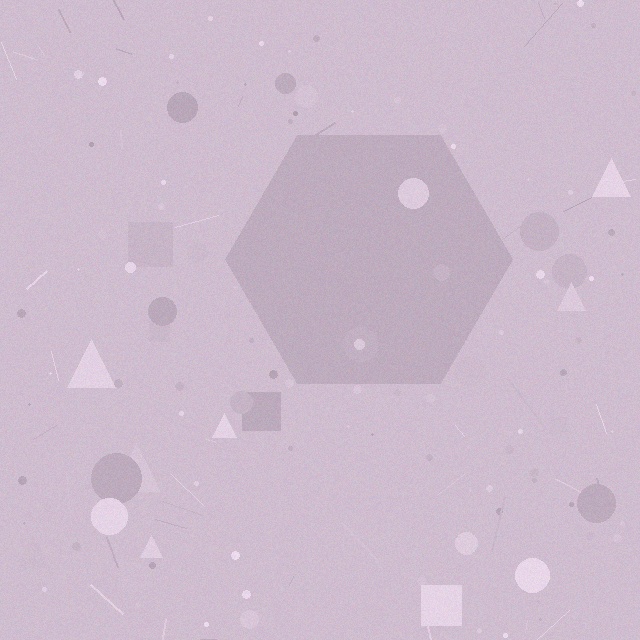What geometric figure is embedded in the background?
A hexagon is embedded in the background.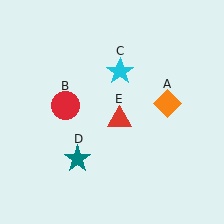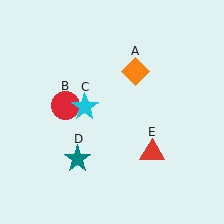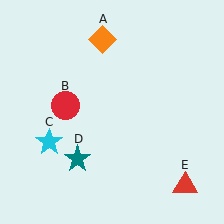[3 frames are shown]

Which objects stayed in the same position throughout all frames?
Red circle (object B) and teal star (object D) remained stationary.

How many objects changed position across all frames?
3 objects changed position: orange diamond (object A), cyan star (object C), red triangle (object E).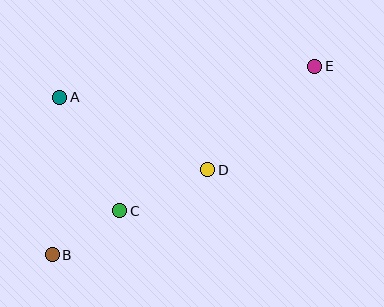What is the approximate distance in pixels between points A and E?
The distance between A and E is approximately 257 pixels.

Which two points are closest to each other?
Points B and C are closest to each other.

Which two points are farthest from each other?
Points B and E are farthest from each other.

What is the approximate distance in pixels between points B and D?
The distance between B and D is approximately 177 pixels.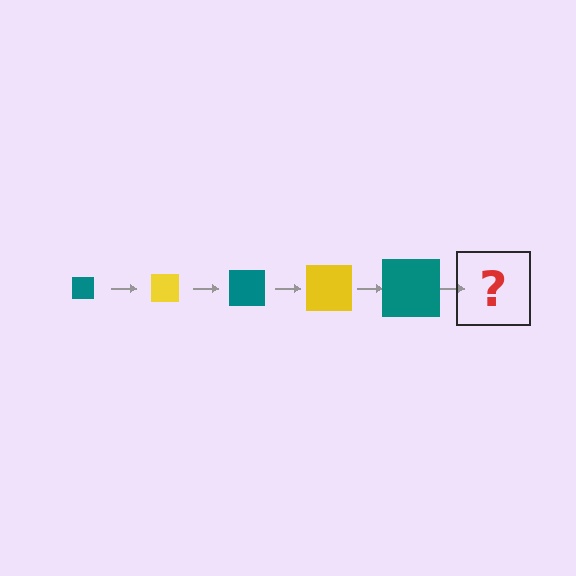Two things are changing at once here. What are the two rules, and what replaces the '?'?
The two rules are that the square grows larger each step and the color cycles through teal and yellow. The '?' should be a yellow square, larger than the previous one.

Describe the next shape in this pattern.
It should be a yellow square, larger than the previous one.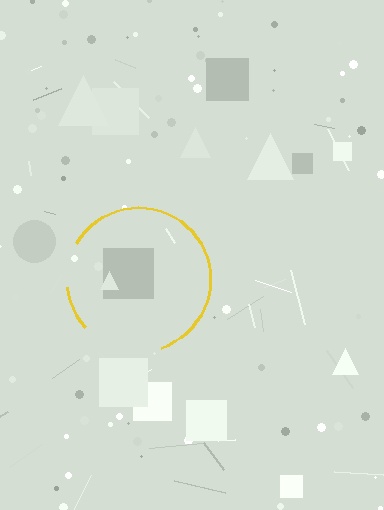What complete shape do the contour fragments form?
The contour fragments form a circle.